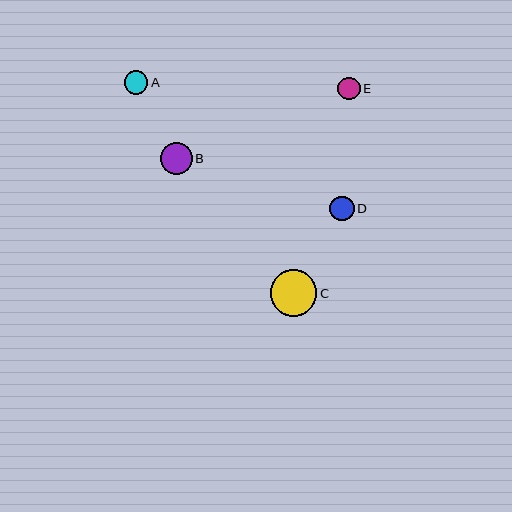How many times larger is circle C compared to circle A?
Circle C is approximately 2.0 times the size of circle A.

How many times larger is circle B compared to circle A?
Circle B is approximately 1.4 times the size of circle A.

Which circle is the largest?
Circle C is the largest with a size of approximately 47 pixels.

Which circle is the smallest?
Circle E is the smallest with a size of approximately 23 pixels.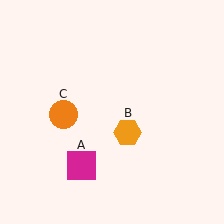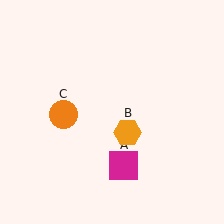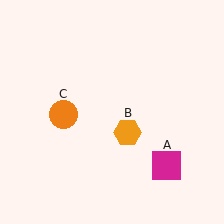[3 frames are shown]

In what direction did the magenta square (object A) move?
The magenta square (object A) moved right.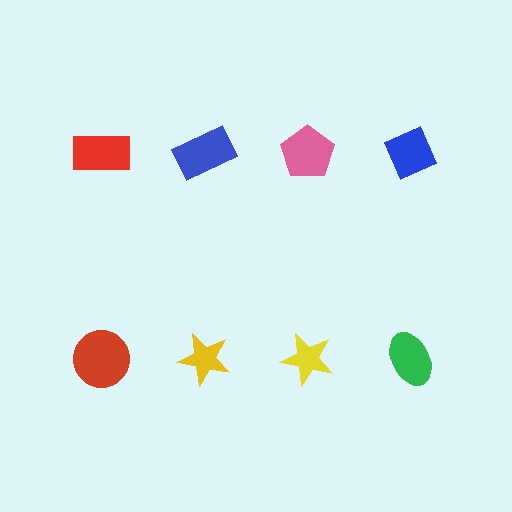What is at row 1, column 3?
A pink pentagon.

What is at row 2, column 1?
A red circle.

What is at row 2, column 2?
A yellow star.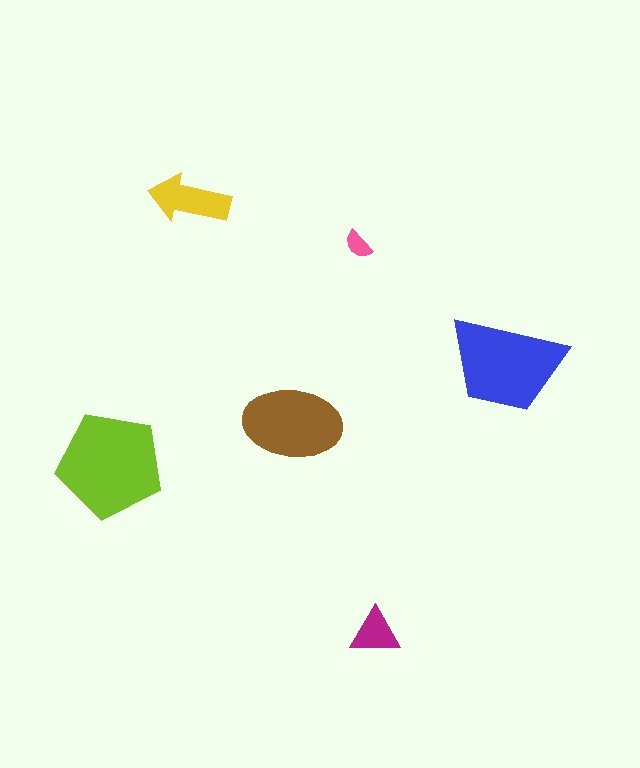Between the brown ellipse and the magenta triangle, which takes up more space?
The brown ellipse.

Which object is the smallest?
The pink semicircle.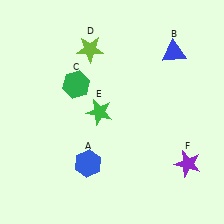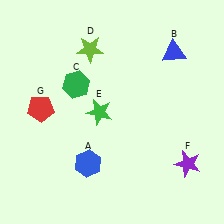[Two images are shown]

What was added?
A red pentagon (G) was added in Image 2.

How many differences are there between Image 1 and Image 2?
There is 1 difference between the two images.